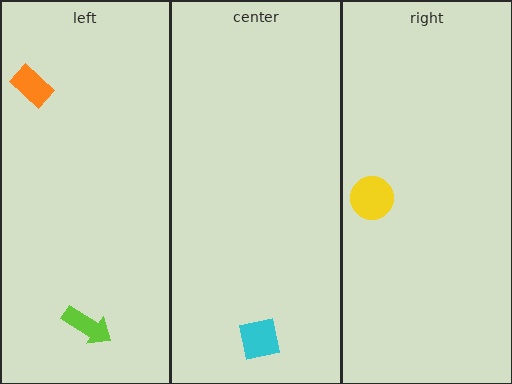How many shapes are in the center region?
1.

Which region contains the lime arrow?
The left region.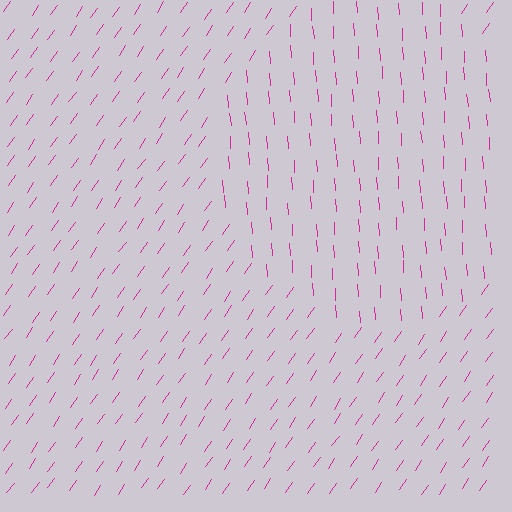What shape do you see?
I see a circle.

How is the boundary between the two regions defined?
The boundary is defined purely by a change in line orientation (approximately 38 degrees difference). All lines are the same color and thickness.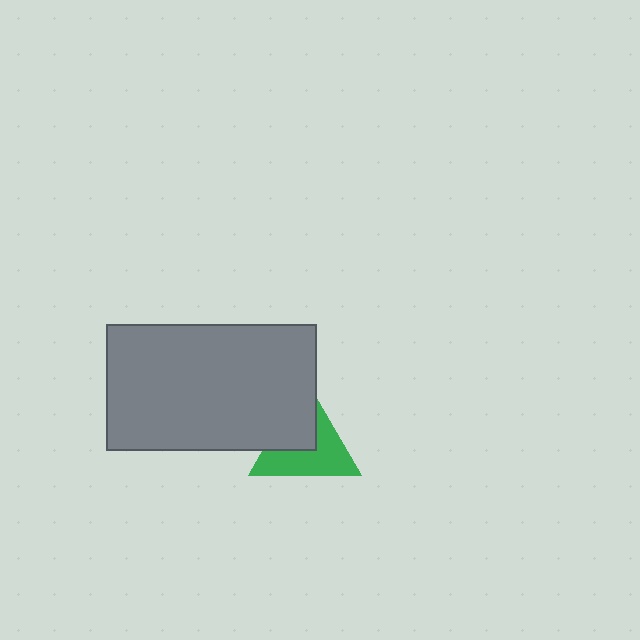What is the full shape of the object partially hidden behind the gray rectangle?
The partially hidden object is a green triangle.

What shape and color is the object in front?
The object in front is a gray rectangle.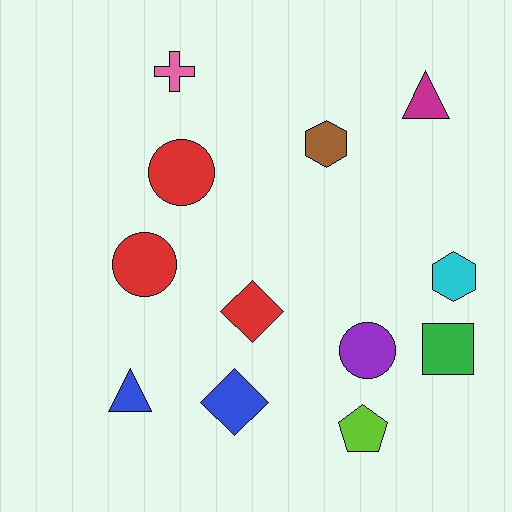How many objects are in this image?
There are 12 objects.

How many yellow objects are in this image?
There are no yellow objects.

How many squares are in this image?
There is 1 square.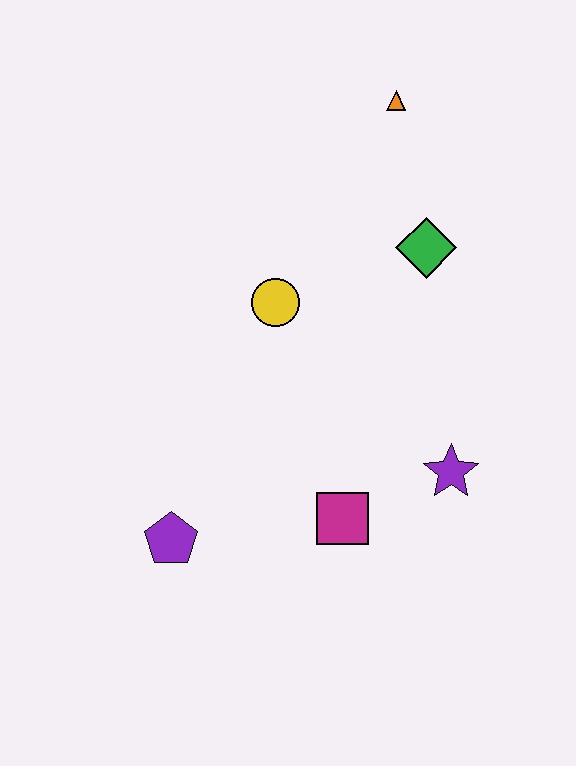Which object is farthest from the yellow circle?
The purple pentagon is farthest from the yellow circle.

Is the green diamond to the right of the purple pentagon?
Yes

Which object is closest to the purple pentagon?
The magenta square is closest to the purple pentagon.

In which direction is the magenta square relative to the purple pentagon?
The magenta square is to the right of the purple pentagon.